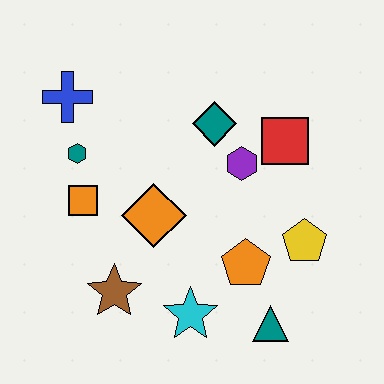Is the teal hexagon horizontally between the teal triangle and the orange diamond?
No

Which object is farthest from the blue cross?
The teal triangle is farthest from the blue cross.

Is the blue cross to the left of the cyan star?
Yes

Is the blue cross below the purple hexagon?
No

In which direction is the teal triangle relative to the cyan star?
The teal triangle is to the right of the cyan star.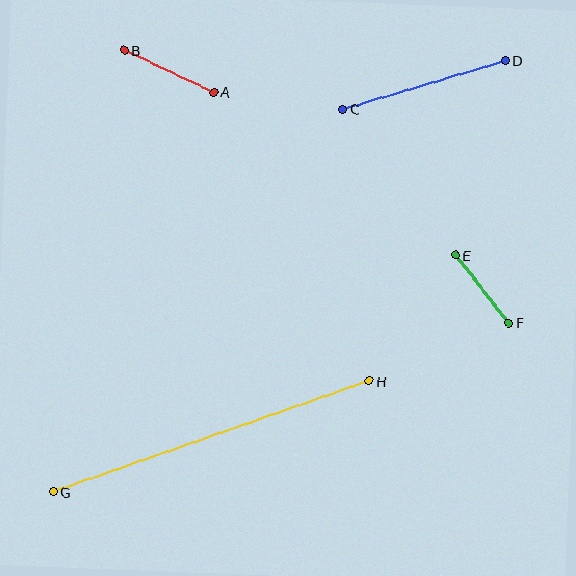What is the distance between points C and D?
The distance is approximately 170 pixels.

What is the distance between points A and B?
The distance is approximately 99 pixels.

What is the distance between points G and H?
The distance is approximately 335 pixels.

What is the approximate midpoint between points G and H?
The midpoint is at approximately (211, 437) pixels.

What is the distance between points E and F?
The distance is approximately 86 pixels.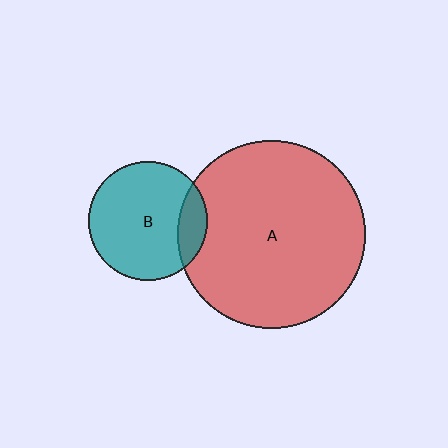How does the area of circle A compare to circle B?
Approximately 2.5 times.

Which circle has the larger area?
Circle A (red).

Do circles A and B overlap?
Yes.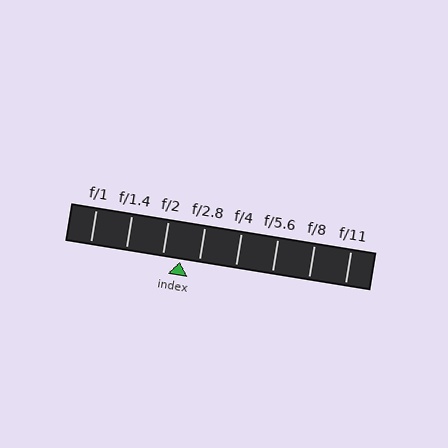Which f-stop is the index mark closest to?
The index mark is closest to f/2.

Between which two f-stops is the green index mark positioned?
The index mark is between f/2 and f/2.8.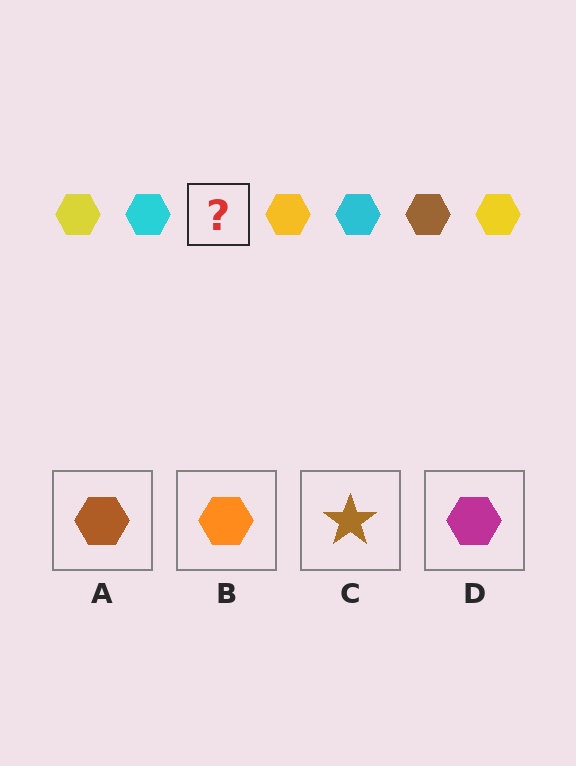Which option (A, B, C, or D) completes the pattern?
A.